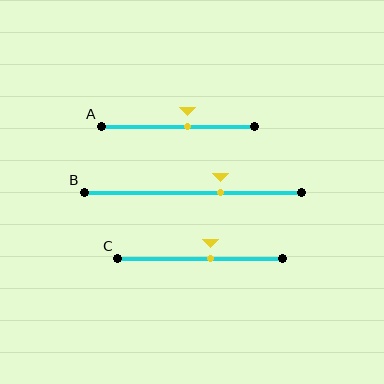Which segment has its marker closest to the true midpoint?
Segment C has its marker closest to the true midpoint.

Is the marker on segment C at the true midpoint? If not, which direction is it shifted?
No, the marker on segment C is shifted to the right by about 6% of the segment length.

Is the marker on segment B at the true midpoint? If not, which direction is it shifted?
No, the marker on segment B is shifted to the right by about 13% of the segment length.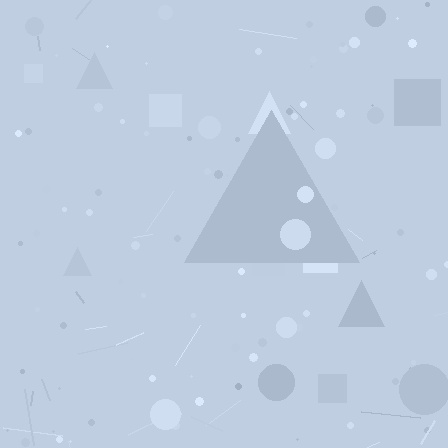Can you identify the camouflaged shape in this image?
The camouflaged shape is a triangle.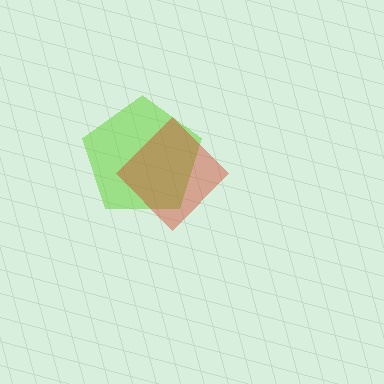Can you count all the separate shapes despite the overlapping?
Yes, there are 2 separate shapes.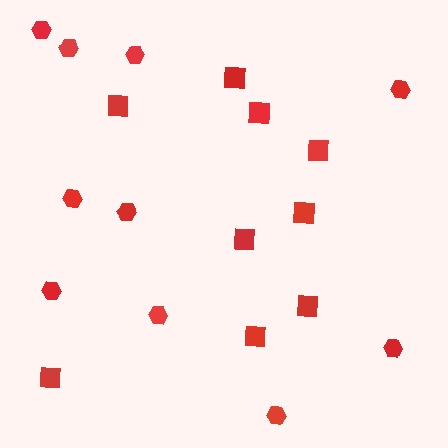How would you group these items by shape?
There are 2 groups: one group of squares (9) and one group of hexagons (10).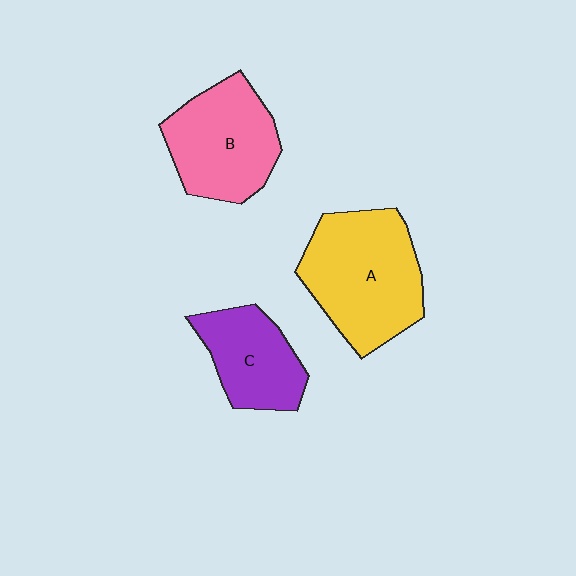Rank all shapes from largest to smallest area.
From largest to smallest: A (yellow), B (pink), C (purple).